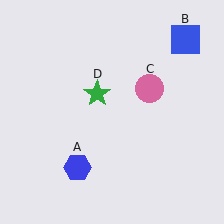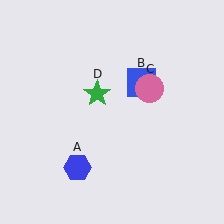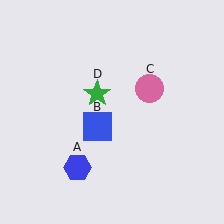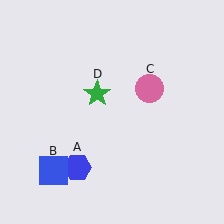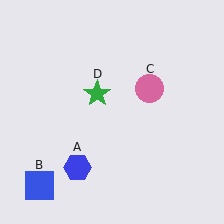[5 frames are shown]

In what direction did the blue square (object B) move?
The blue square (object B) moved down and to the left.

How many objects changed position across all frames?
1 object changed position: blue square (object B).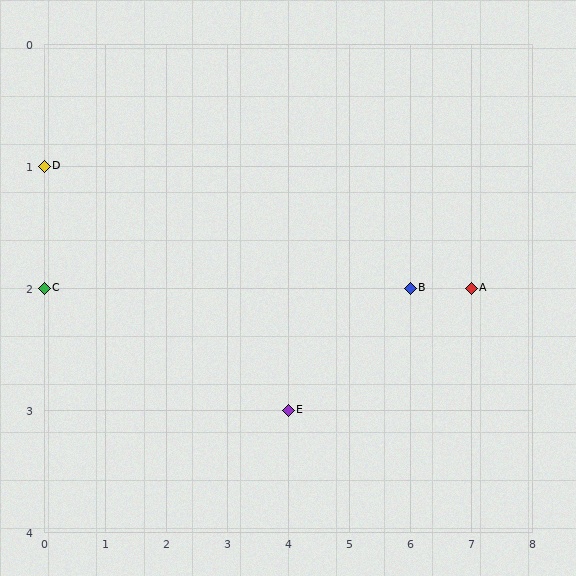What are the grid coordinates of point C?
Point C is at grid coordinates (0, 2).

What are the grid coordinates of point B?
Point B is at grid coordinates (6, 2).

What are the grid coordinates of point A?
Point A is at grid coordinates (7, 2).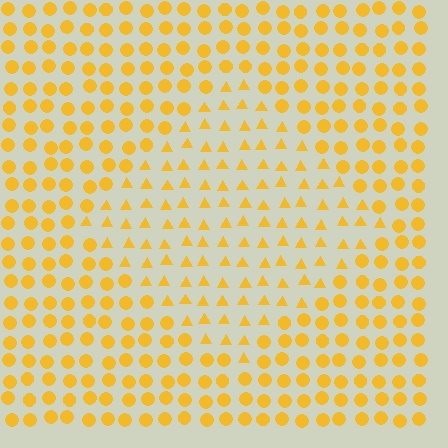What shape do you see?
I see a diamond.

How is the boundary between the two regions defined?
The boundary is defined by a change in element shape: triangles inside vs. circles outside. All elements share the same color and spacing.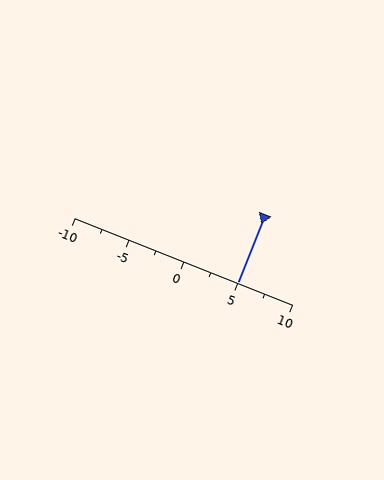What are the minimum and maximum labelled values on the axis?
The axis runs from -10 to 10.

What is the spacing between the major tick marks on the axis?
The major ticks are spaced 5 apart.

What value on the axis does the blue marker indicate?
The marker indicates approximately 5.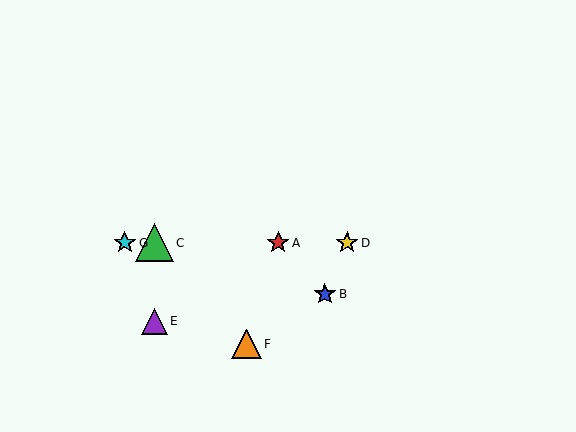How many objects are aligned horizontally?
4 objects (A, C, D, G) are aligned horizontally.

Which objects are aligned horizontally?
Objects A, C, D, G are aligned horizontally.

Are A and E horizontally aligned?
No, A is at y≈243 and E is at y≈321.